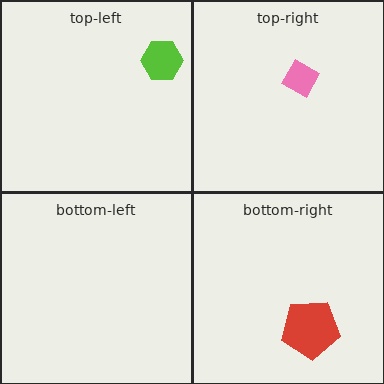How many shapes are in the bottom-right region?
1.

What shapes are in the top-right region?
The pink diamond.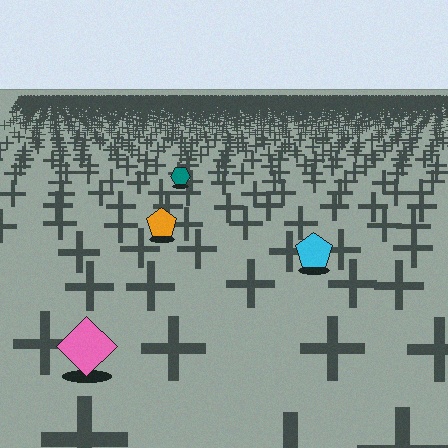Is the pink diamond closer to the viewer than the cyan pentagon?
Yes. The pink diamond is closer — you can tell from the texture gradient: the ground texture is coarser near it.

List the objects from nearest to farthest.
From nearest to farthest: the pink diamond, the cyan pentagon, the orange pentagon, the teal hexagon.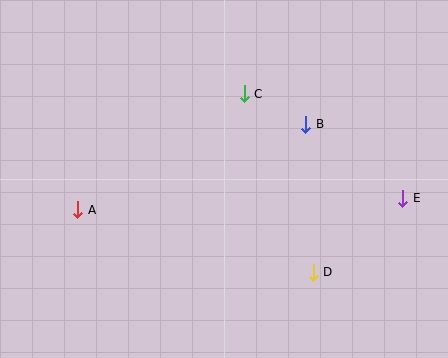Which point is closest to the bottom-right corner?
Point D is closest to the bottom-right corner.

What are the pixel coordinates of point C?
Point C is at (244, 94).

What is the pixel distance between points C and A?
The distance between C and A is 203 pixels.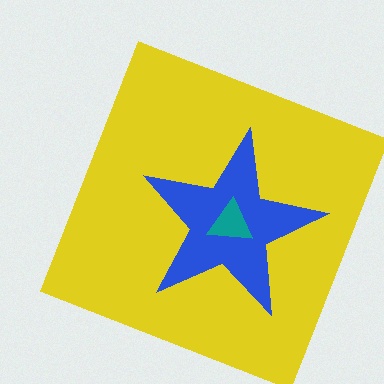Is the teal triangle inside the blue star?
Yes.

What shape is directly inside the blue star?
The teal triangle.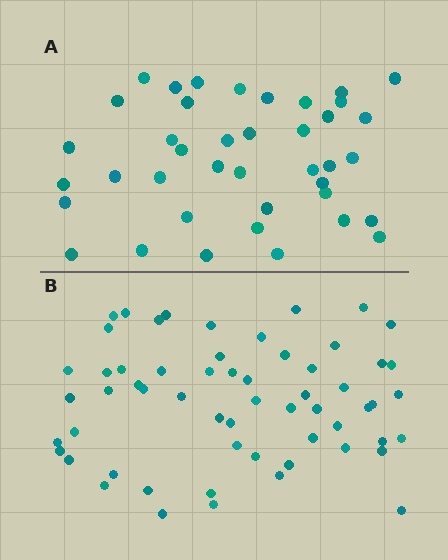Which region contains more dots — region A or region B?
Region B (the bottom region) has more dots.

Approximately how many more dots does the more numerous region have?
Region B has approximately 20 more dots than region A.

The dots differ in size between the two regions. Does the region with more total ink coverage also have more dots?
No. Region A has more total ink coverage because its dots are larger, but region B actually contains more individual dots. Total area can be misleading — the number of items is what matters here.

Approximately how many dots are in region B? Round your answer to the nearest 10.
About 60 dots. (The exact count is 59, which rounds to 60.)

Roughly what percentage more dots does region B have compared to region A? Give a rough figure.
About 50% more.